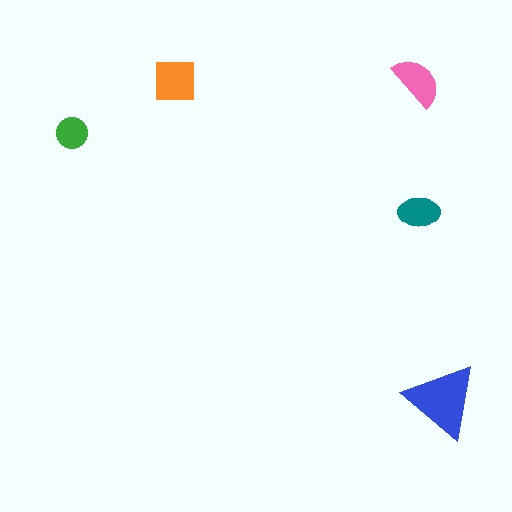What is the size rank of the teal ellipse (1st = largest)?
4th.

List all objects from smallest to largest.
The green circle, the teal ellipse, the pink semicircle, the orange square, the blue triangle.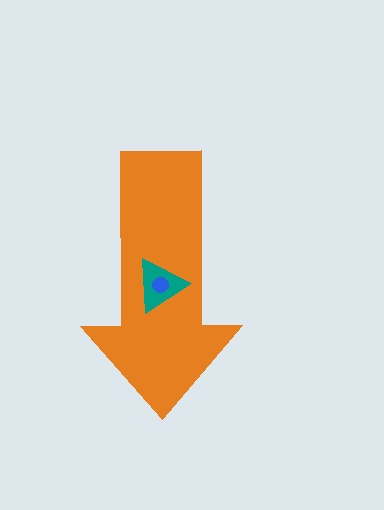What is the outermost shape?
The orange arrow.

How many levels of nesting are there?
3.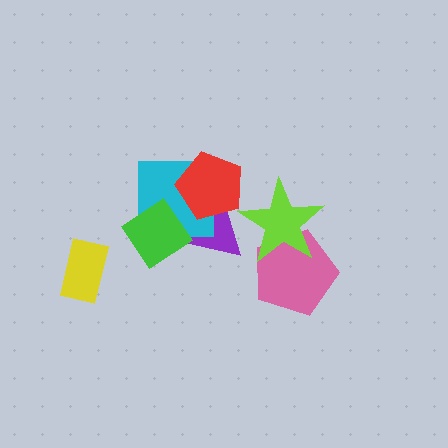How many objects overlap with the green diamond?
2 objects overlap with the green diamond.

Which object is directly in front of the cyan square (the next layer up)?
The red pentagon is directly in front of the cyan square.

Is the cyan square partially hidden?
Yes, it is partially covered by another shape.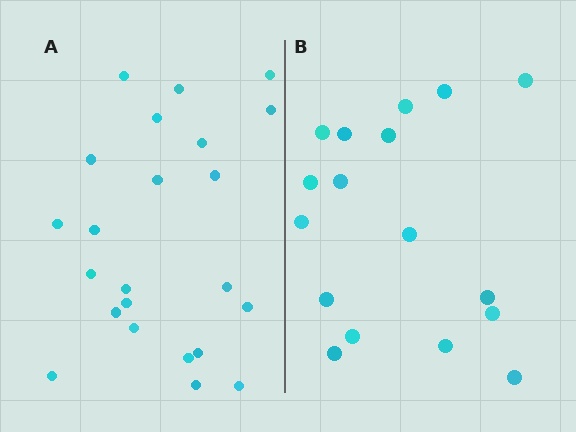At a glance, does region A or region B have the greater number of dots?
Region A (the left region) has more dots.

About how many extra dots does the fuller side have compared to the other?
Region A has about 6 more dots than region B.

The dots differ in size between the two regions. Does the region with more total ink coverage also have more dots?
No. Region B has more total ink coverage because its dots are larger, but region A actually contains more individual dots. Total area can be misleading — the number of items is what matters here.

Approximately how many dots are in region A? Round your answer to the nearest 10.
About 20 dots. (The exact count is 23, which rounds to 20.)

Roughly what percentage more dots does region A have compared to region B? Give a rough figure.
About 35% more.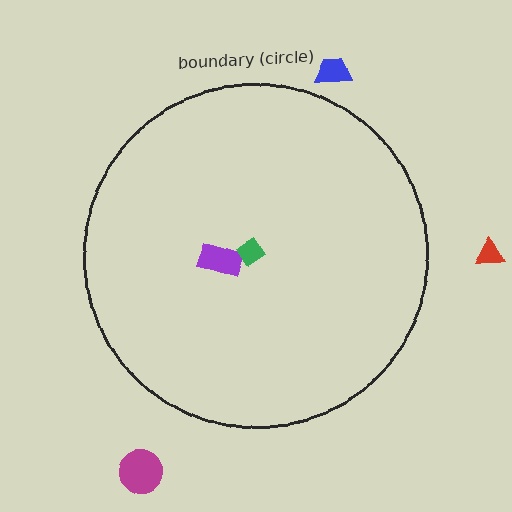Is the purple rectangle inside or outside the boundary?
Inside.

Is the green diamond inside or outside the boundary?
Inside.